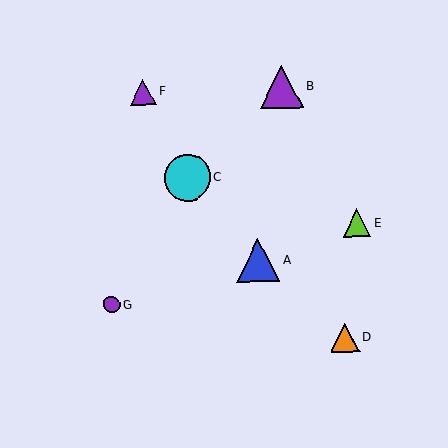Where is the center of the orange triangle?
The center of the orange triangle is at (345, 338).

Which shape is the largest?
The cyan circle (labeled C) is the largest.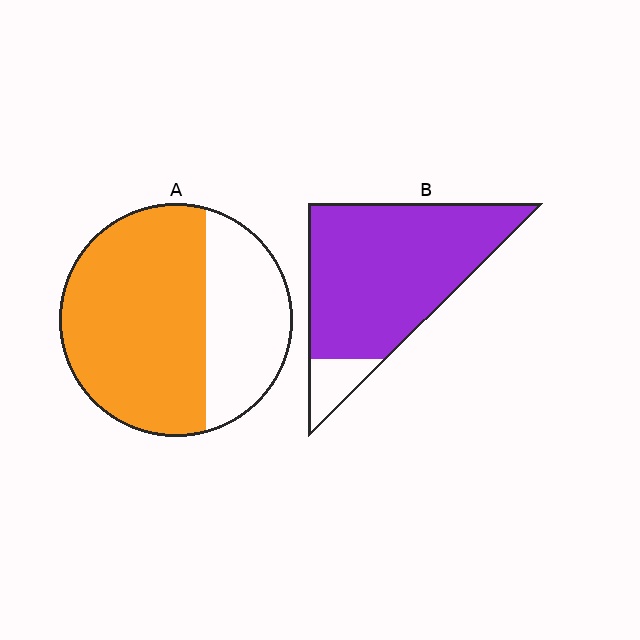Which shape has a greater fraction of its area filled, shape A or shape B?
Shape B.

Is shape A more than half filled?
Yes.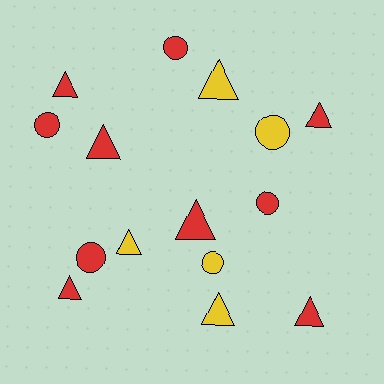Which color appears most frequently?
Red, with 10 objects.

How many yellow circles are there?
There are 2 yellow circles.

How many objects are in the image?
There are 15 objects.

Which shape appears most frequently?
Triangle, with 9 objects.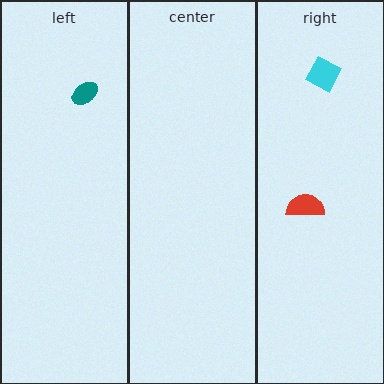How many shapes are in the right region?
2.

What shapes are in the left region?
The teal ellipse.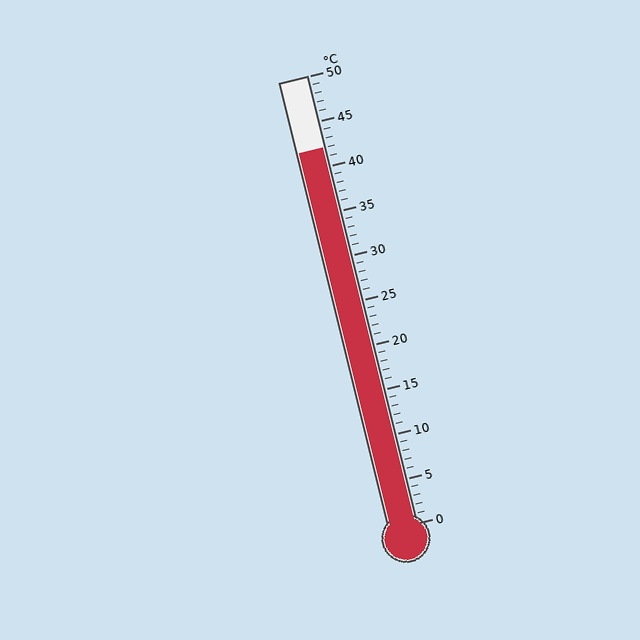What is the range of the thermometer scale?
The thermometer scale ranges from 0°C to 50°C.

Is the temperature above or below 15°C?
The temperature is above 15°C.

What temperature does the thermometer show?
The thermometer shows approximately 42°C.